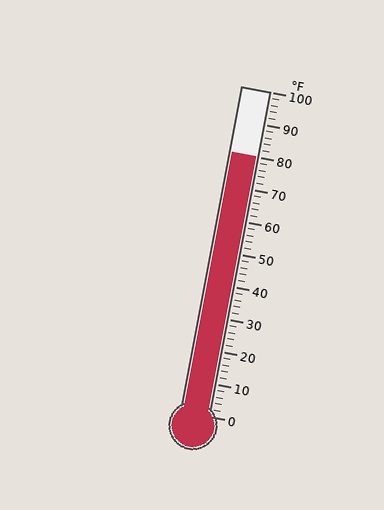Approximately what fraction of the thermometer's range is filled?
The thermometer is filled to approximately 80% of its range.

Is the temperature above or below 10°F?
The temperature is above 10°F.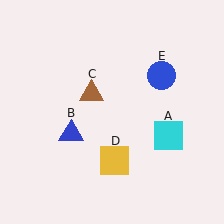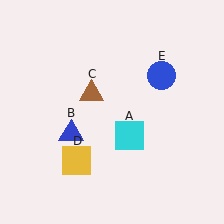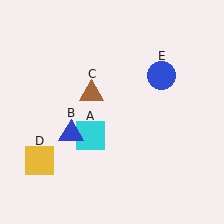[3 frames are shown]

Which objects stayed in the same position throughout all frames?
Blue triangle (object B) and brown triangle (object C) and blue circle (object E) remained stationary.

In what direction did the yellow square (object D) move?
The yellow square (object D) moved left.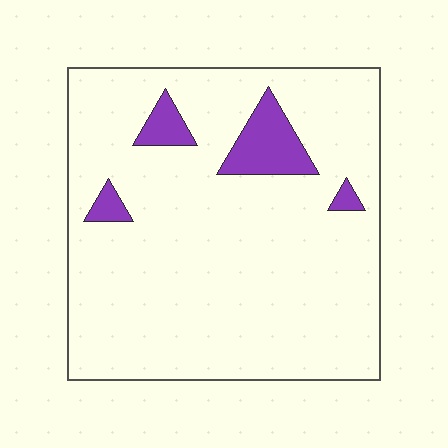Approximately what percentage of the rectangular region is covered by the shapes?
Approximately 10%.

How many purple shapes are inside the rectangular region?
4.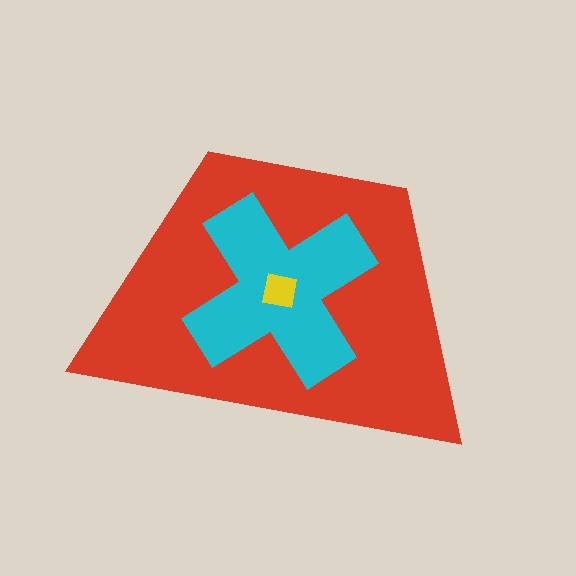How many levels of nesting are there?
3.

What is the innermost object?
The yellow square.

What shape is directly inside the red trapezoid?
The cyan cross.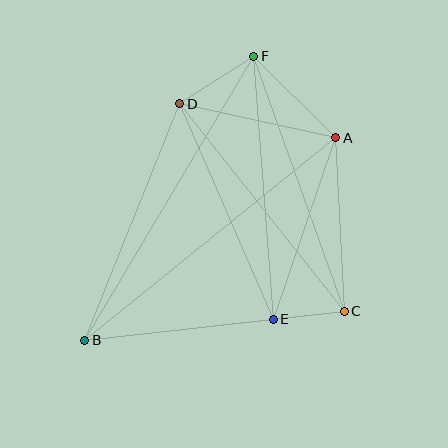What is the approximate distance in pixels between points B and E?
The distance between B and E is approximately 190 pixels.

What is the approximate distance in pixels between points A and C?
The distance between A and C is approximately 174 pixels.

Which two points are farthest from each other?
Points B and F are farthest from each other.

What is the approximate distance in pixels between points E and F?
The distance between E and F is approximately 264 pixels.